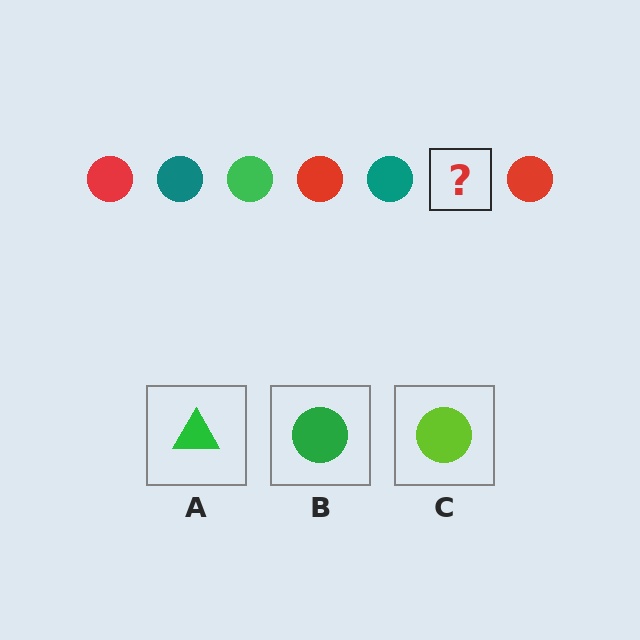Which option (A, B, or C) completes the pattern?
B.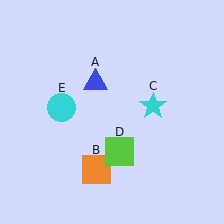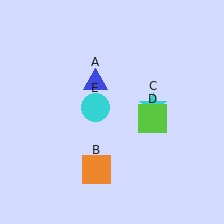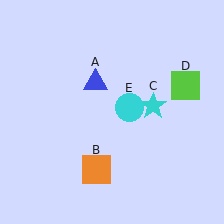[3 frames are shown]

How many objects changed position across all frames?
2 objects changed position: lime square (object D), cyan circle (object E).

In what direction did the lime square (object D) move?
The lime square (object D) moved up and to the right.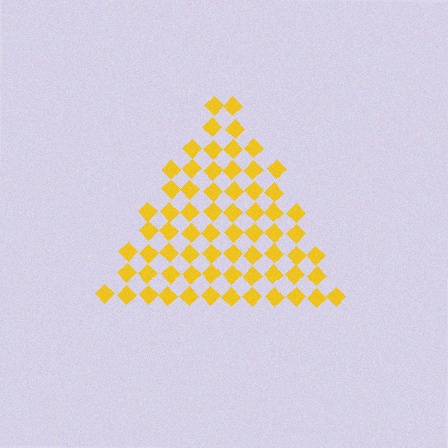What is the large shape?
The large shape is a triangle.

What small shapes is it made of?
It is made of small diamonds.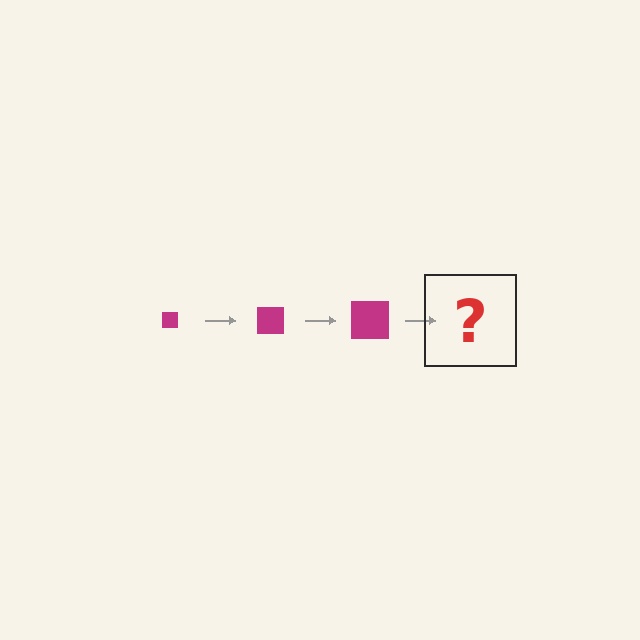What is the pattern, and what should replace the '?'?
The pattern is that the square gets progressively larger each step. The '?' should be a magenta square, larger than the previous one.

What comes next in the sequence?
The next element should be a magenta square, larger than the previous one.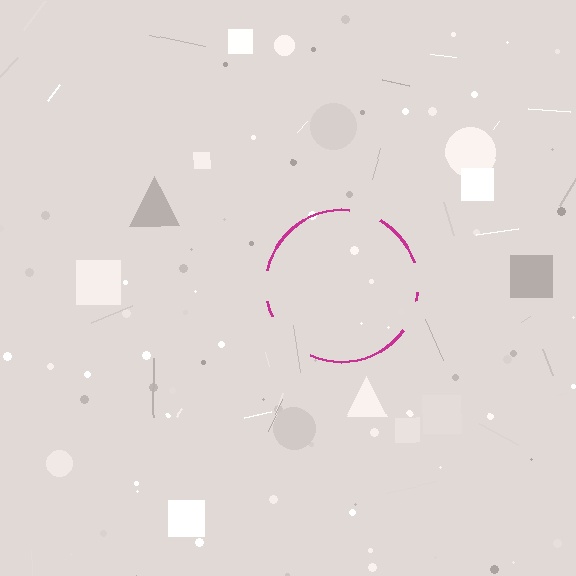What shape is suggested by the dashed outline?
The dashed outline suggests a circle.